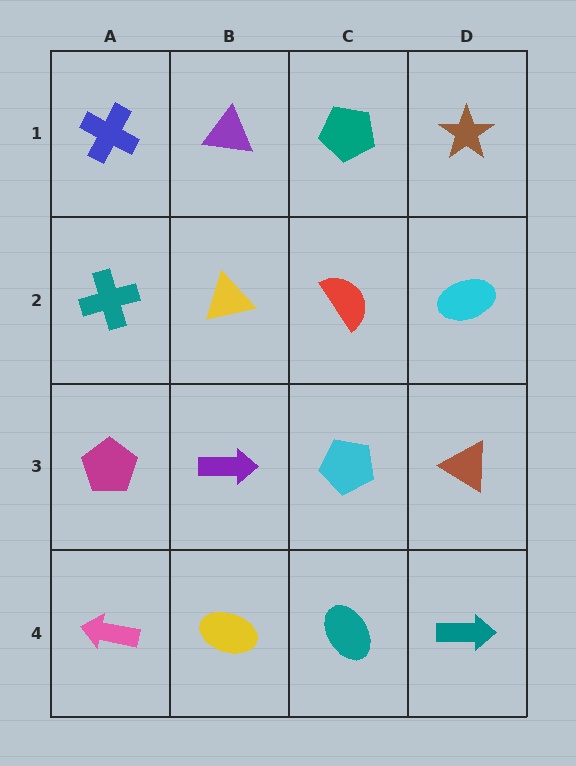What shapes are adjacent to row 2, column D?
A brown star (row 1, column D), a brown triangle (row 3, column D), a red semicircle (row 2, column C).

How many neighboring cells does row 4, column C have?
3.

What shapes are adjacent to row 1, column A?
A teal cross (row 2, column A), a purple triangle (row 1, column B).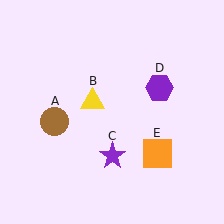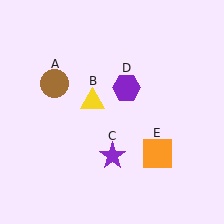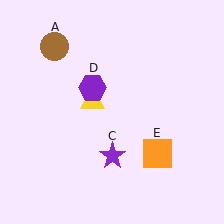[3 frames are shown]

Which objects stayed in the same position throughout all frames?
Yellow triangle (object B) and purple star (object C) and orange square (object E) remained stationary.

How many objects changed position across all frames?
2 objects changed position: brown circle (object A), purple hexagon (object D).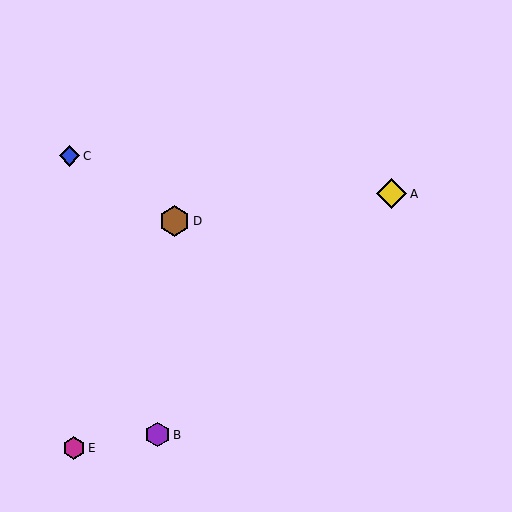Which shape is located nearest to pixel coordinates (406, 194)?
The yellow diamond (labeled A) at (392, 194) is nearest to that location.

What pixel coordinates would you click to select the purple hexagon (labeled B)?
Click at (157, 435) to select the purple hexagon B.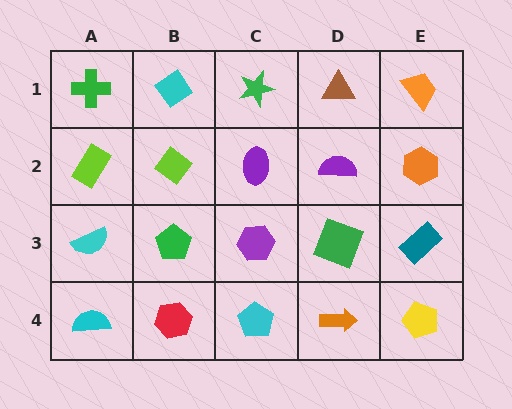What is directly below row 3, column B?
A red hexagon.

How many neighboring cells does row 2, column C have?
4.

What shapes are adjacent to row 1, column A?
A lime rectangle (row 2, column A), a cyan diamond (row 1, column B).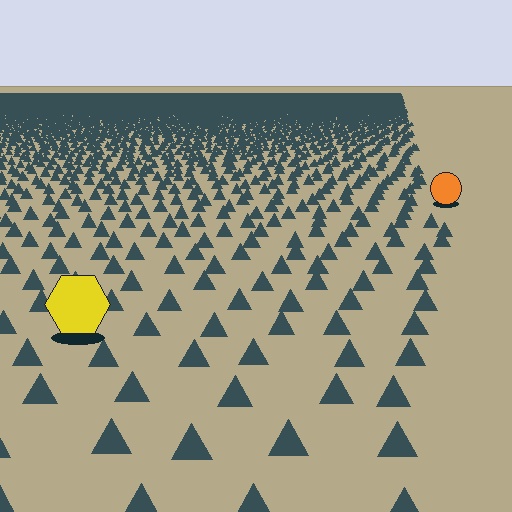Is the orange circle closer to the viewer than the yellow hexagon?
No. The yellow hexagon is closer — you can tell from the texture gradient: the ground texture is coarser near it.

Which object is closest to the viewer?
The yellow hexagon is closest. The texture marks near it are larger and more spread out.